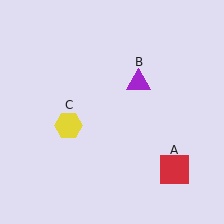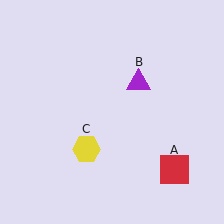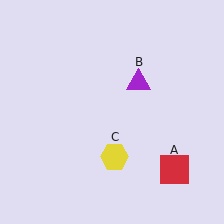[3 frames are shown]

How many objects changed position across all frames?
1 object changed position: yellow hexagon (object C).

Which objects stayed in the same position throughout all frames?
Red square (object A) and purple triangle (object B) remained stationary.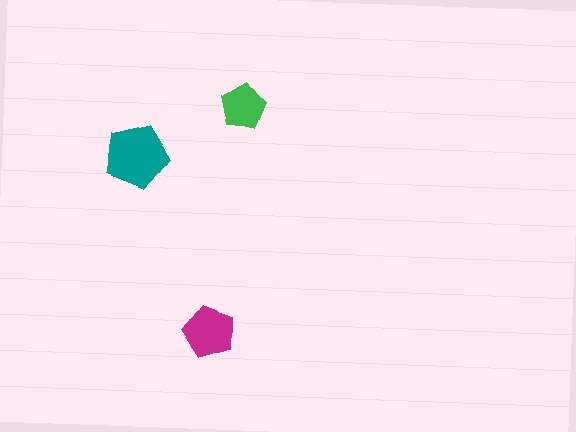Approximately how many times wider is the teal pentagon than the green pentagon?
About 1.5 times wider.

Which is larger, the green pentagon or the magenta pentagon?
The magenta one.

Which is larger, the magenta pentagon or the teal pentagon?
The teal one.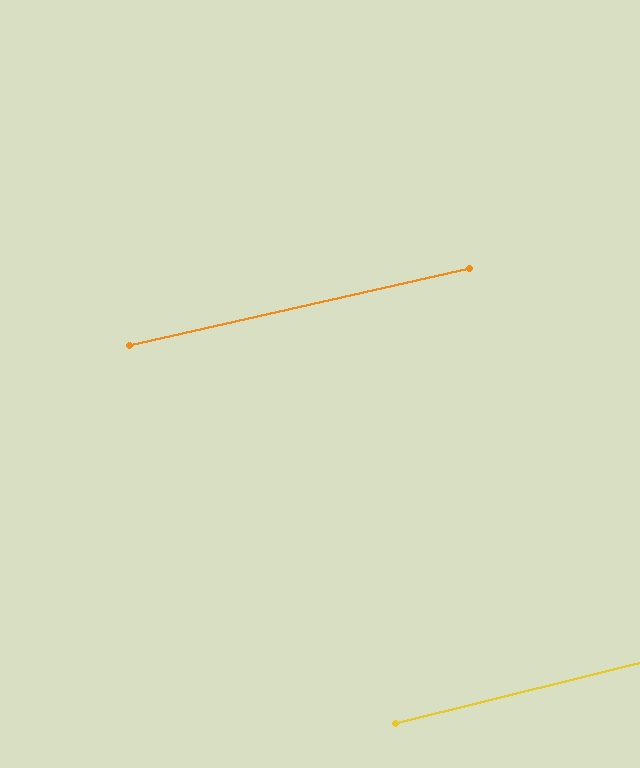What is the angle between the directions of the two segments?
Approximately 1 degree.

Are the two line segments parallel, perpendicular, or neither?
Parallel — their directions differ by only 1.2°.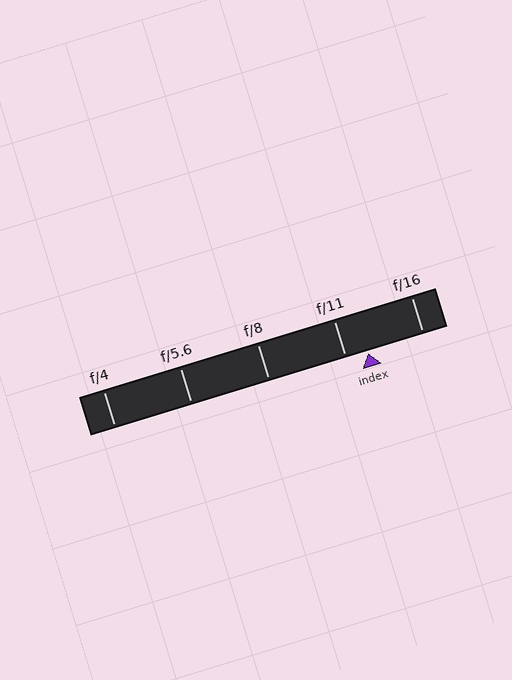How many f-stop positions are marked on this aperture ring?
There are 5 f-stop positions marked.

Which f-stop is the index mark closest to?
The index mark is closest to f/11.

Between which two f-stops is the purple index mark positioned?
The index mark is between f/11 and f/16.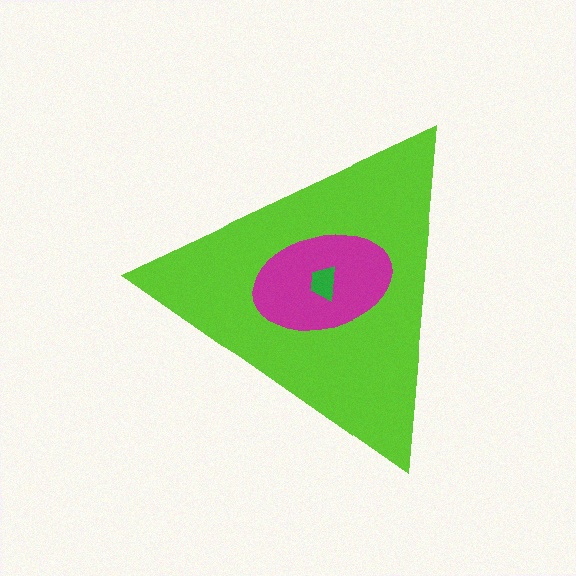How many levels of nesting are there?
3.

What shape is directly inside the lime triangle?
The magenta ellipse.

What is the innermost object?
The green trapezoid.